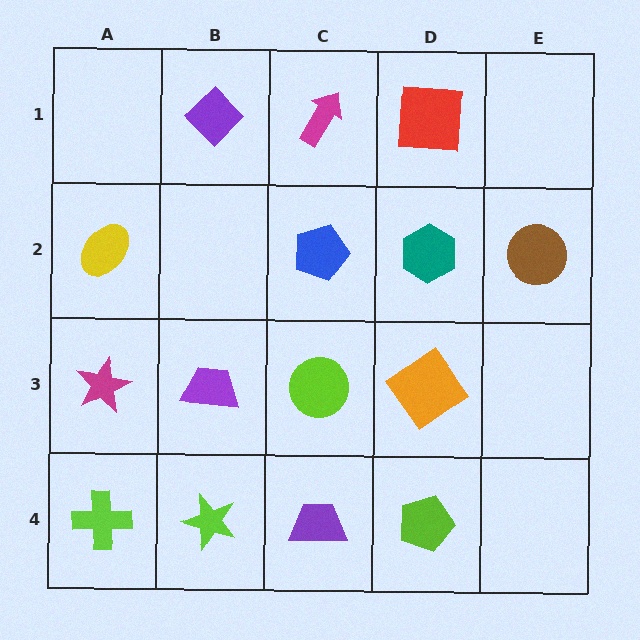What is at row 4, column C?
A purple trapezoid.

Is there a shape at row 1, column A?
No, that cell is empty.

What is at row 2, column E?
A brown circle.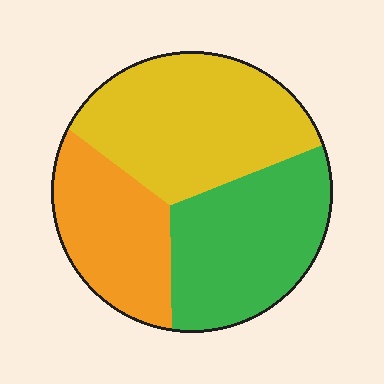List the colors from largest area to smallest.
From largest to smallest: yellow, green, orange.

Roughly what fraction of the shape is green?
Green takes up between a quarter and a half of the shape.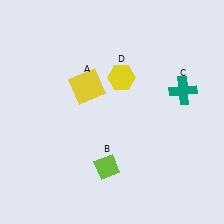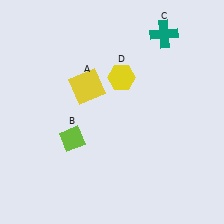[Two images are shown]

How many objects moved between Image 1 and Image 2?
2 objects moved between the two images.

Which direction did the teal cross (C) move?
The teal cross (C) moved up.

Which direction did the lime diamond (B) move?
The lime diamond (B) moved left.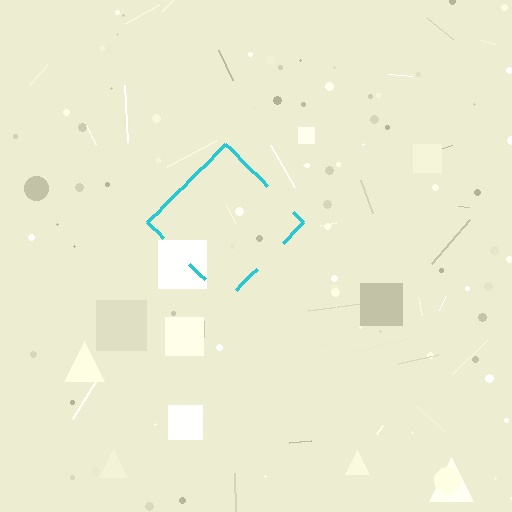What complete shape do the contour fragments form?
The contour fragments form a diamond.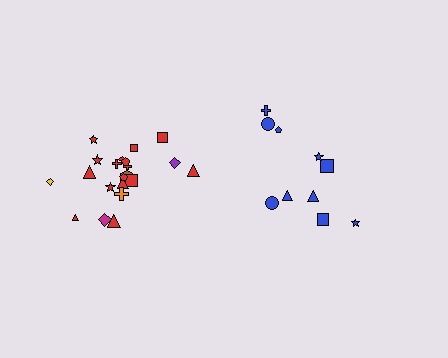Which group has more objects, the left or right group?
The left group.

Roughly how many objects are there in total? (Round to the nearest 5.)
Roughly 30 objects in total.